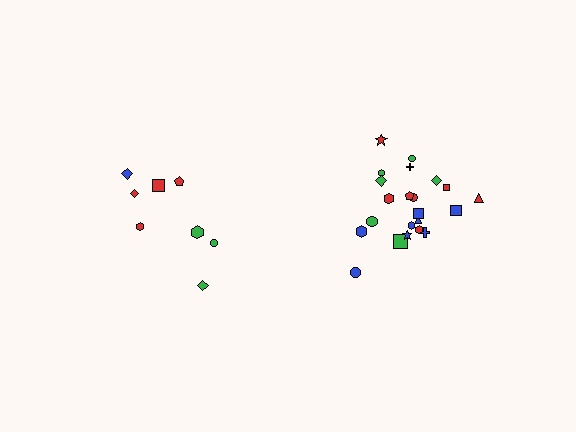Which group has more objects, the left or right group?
The right group.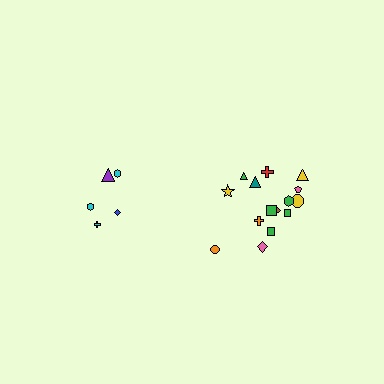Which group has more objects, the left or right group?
The right group.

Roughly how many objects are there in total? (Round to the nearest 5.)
Roughly 20 objects in total.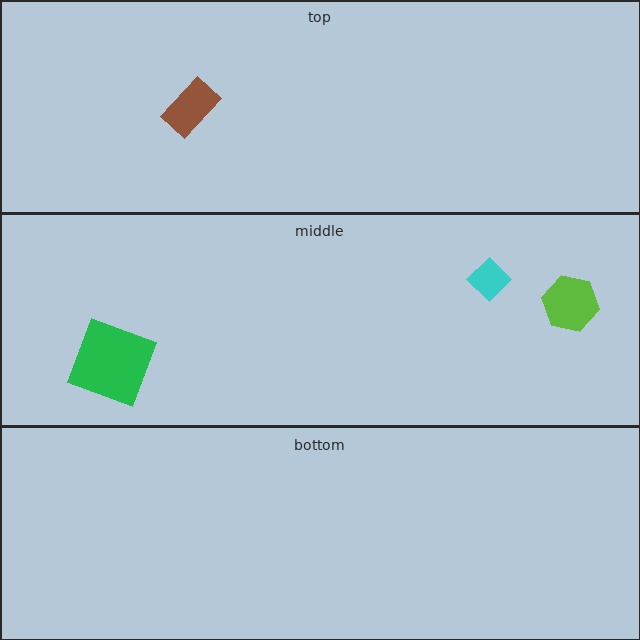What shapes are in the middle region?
The green square, the lime hexagon, the cyan diamond.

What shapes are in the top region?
The brown rectangle.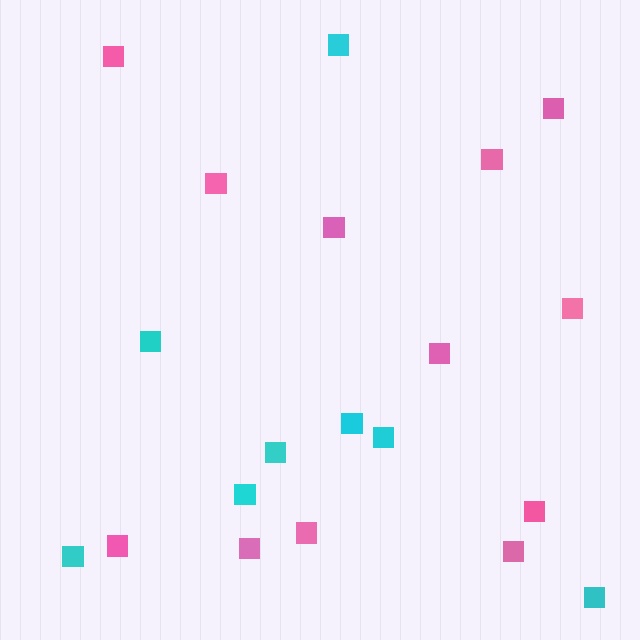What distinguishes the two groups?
There are 2 groups: one group of cyan squares (8) and one group of pink squares (12).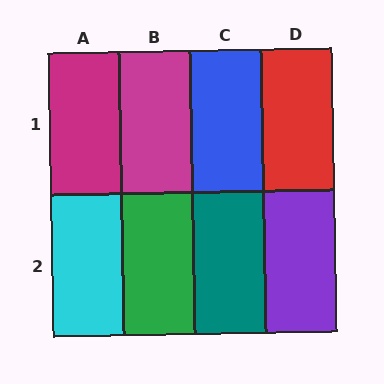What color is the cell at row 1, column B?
Magenta.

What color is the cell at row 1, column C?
Blue.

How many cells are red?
1 cell is red.